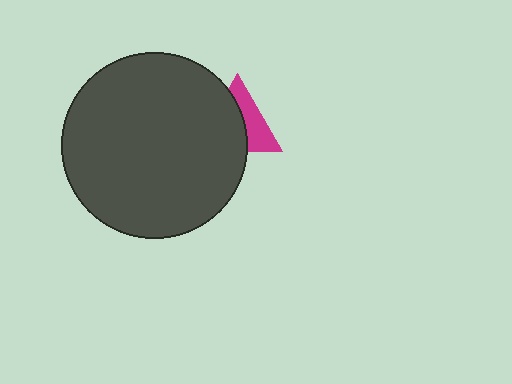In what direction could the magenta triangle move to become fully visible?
The magenta triangle could move right. That would shift it out from behind the dark gray circle entirely.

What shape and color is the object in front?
The object in front is a dark gray circle.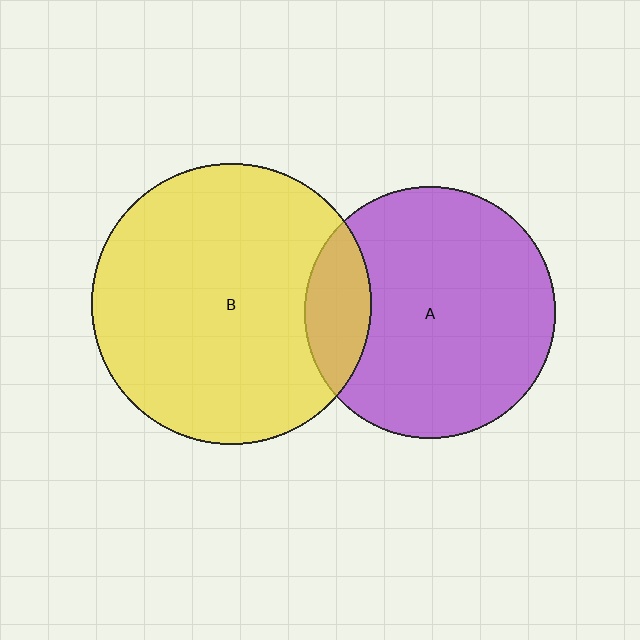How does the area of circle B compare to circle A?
Approximately 1.2 times.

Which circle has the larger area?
Circle B (yellow).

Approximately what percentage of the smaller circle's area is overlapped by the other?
Approximately 15%.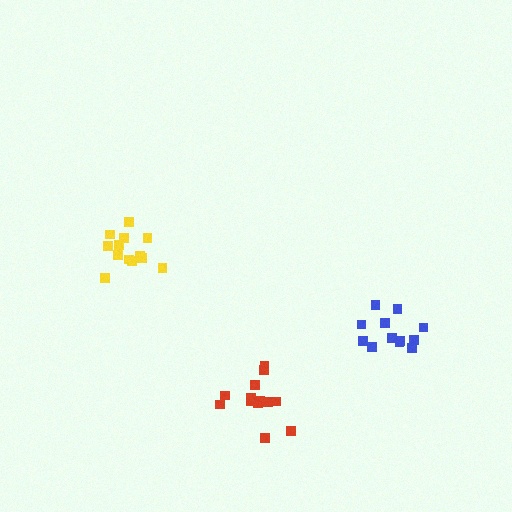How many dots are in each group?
Group 1: 13 dots, Group 2: 13 dots, Group 3: 12 dots (38 total).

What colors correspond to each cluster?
The clusters are colored: yellow, red, blue.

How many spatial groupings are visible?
There are 3 spatial groupings.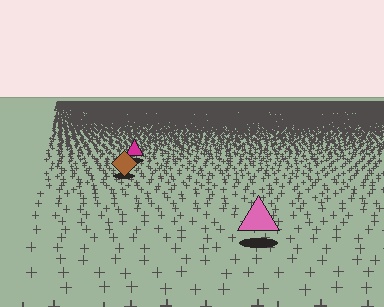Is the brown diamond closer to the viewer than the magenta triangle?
Yes. The brown diamond is closer — you can tell from the texture gradient: the ground texture is coarser near it.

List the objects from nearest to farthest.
From nearest to farthest: the pink triangle, the brown diamond, the magenta triangle.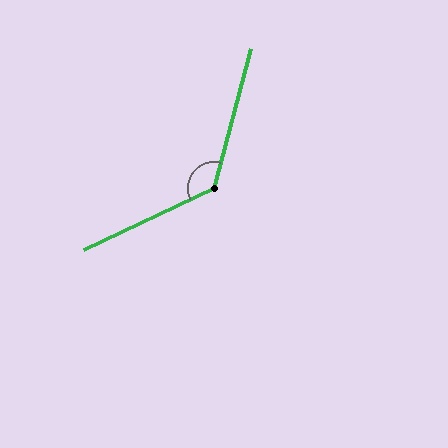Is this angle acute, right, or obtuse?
It is obtuse.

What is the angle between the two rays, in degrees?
Approximately 130 degrees.